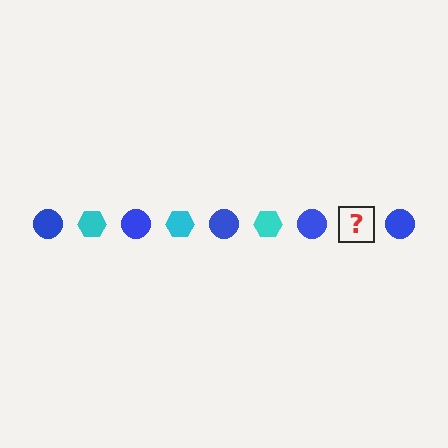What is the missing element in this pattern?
The missing element is a cyan hexagon.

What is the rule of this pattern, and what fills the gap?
The rule is that the pattern alternates between blue circle and cyan hexagon. The gap should be filled with a cyan hexagon.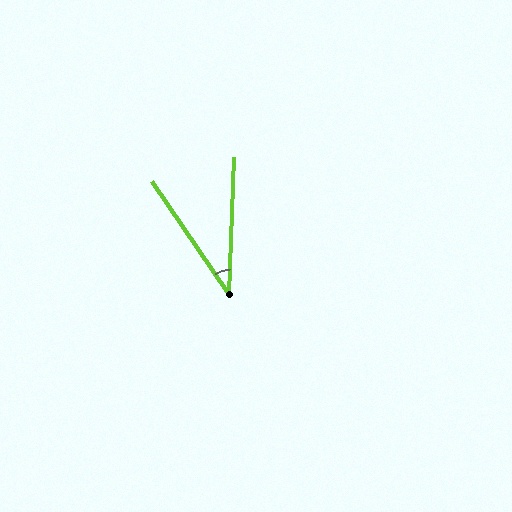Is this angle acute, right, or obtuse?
It is acute.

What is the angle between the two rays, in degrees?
Approximately 36 degrees.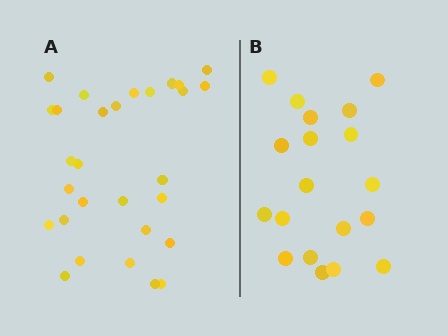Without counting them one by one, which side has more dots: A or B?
Region A (the left region) has more dots.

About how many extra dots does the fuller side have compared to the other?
Region A has roughly 10 or so more dots than region B.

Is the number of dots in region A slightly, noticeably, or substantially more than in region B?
Region A has substantially more. The ratio is roughly 1.5 to 1.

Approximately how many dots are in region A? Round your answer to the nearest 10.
About 30 dots. (The exact count is 29, which rounds to 30.)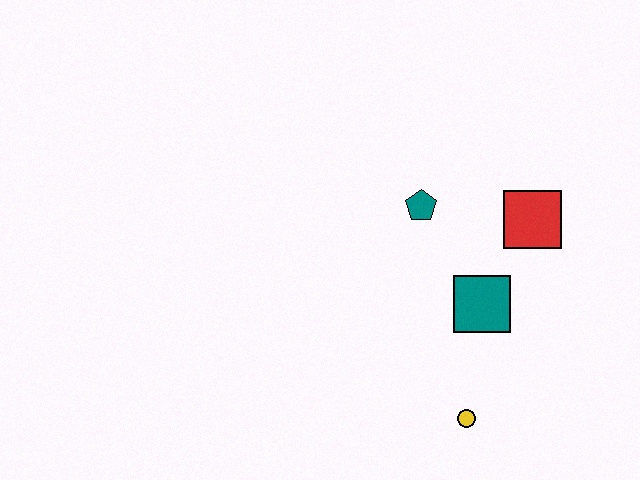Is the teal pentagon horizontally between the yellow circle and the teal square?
No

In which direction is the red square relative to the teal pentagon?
The red square is to the right of the teal pentagon.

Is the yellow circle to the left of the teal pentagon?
No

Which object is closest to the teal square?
The red square is closest to the teal square.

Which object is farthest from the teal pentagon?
The yellow circle is farthest from the teal pentagon.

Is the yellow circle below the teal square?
Yes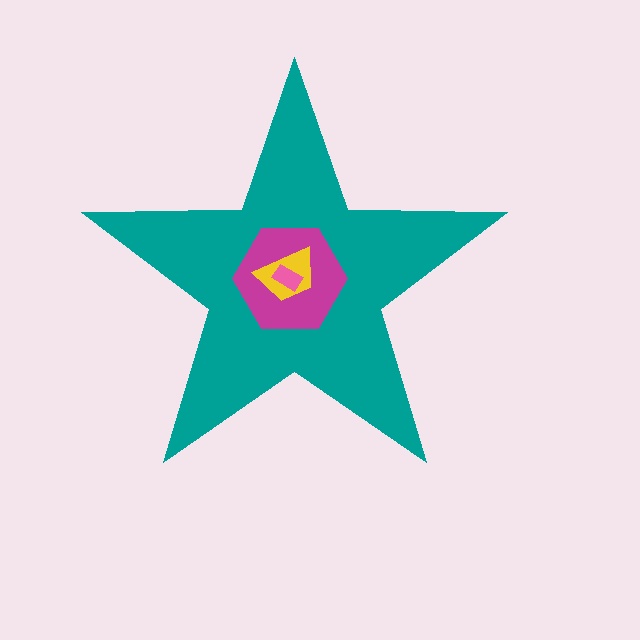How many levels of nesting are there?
4.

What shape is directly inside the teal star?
The magenta hexagon.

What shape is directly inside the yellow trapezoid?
The pink rectangle.